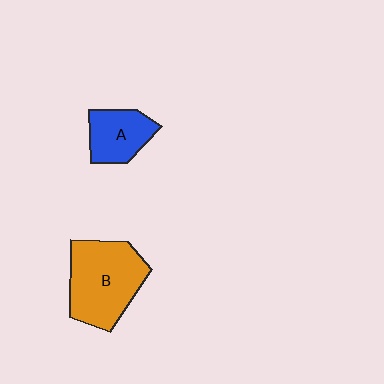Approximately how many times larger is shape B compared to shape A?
Approximately 1.8 times.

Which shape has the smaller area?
Shape A (blue).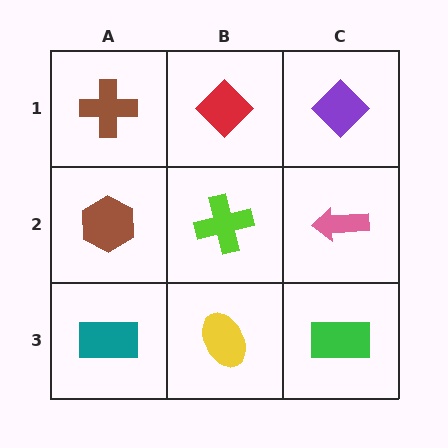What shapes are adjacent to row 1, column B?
A lime cross (row 2, column B), a brown cross (row 1, column A), a purple diamond (row 1, column C).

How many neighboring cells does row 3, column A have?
2.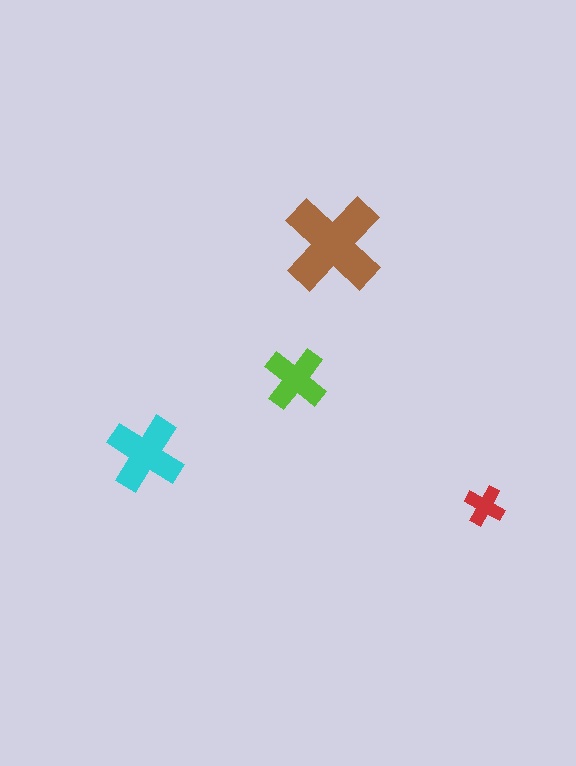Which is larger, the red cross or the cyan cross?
The cyan one.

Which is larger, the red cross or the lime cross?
The lime one.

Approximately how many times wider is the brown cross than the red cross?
About 2.5 times wider.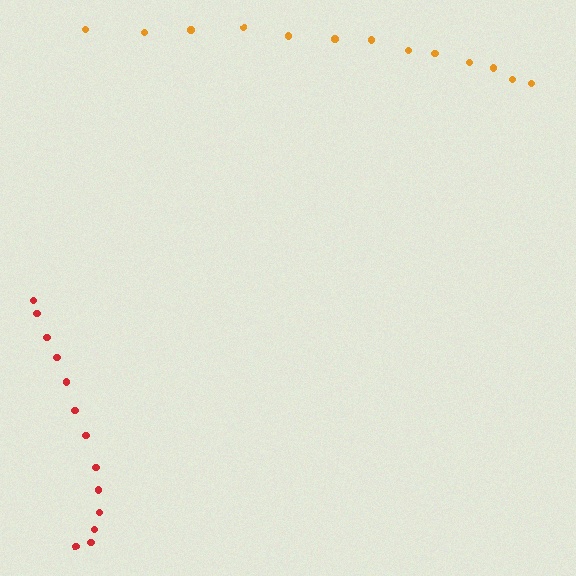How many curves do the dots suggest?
There are 2 distinct paths.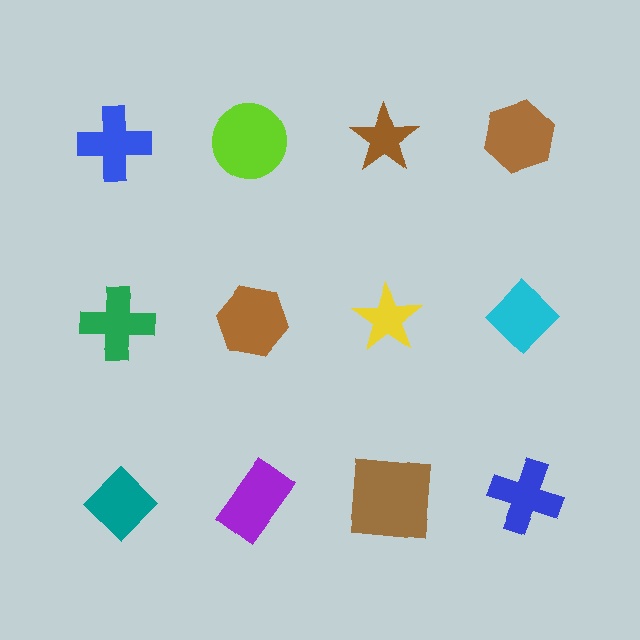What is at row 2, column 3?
A yellow star.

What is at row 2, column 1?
A green cross.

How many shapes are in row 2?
4 shapes.